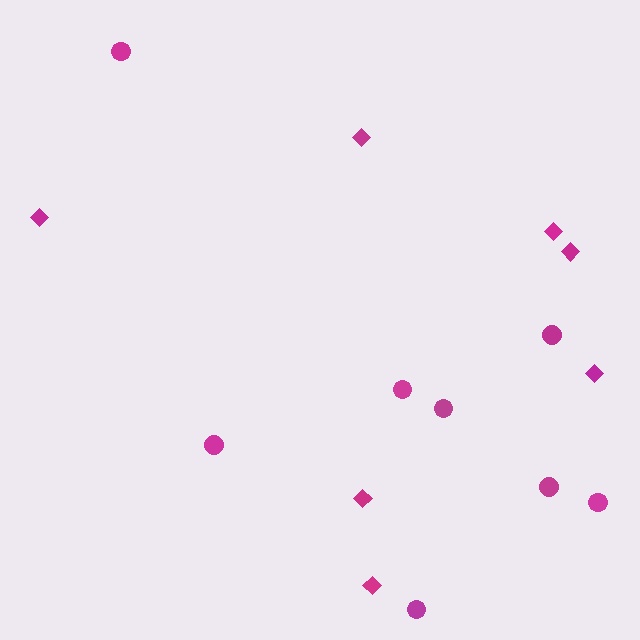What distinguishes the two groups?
There are 2 groups: one group of diamonds (7) and one group of circles (8).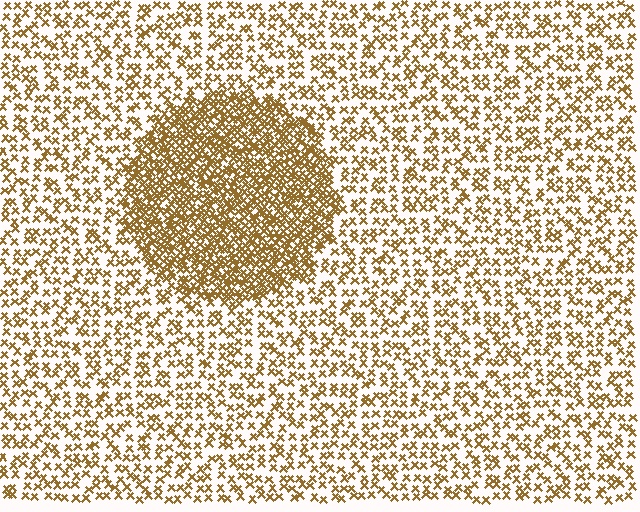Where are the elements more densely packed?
The elements are more densely packed inside the circle boundary.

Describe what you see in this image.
The image contains small brown elements arranged at two different densities. A circle-shaped region is visible where the elements are more densely packed than the surrounding area.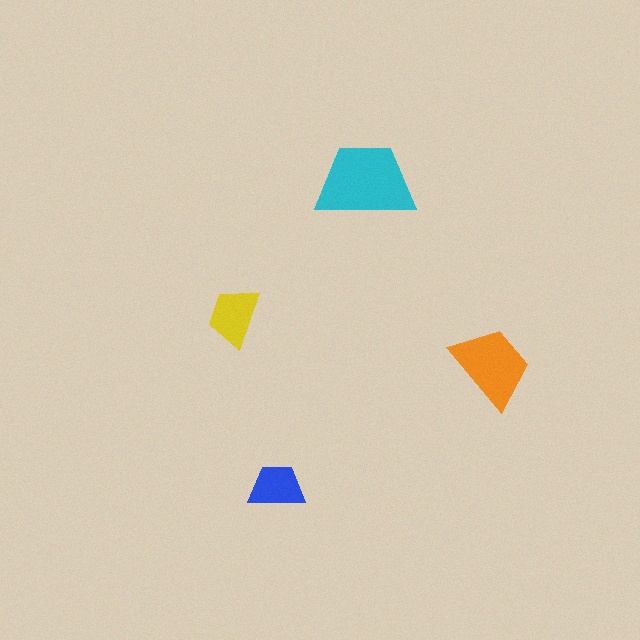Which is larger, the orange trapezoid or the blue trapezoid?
The orange one.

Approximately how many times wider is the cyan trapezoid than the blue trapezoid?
About 2 times wider.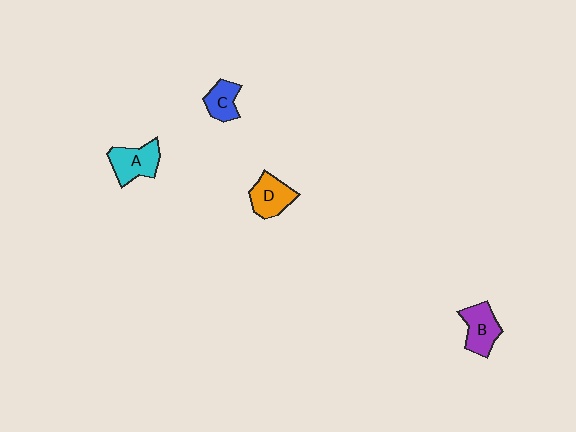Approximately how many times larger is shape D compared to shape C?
Approximately 1.3 times.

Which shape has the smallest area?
Shape C (blue).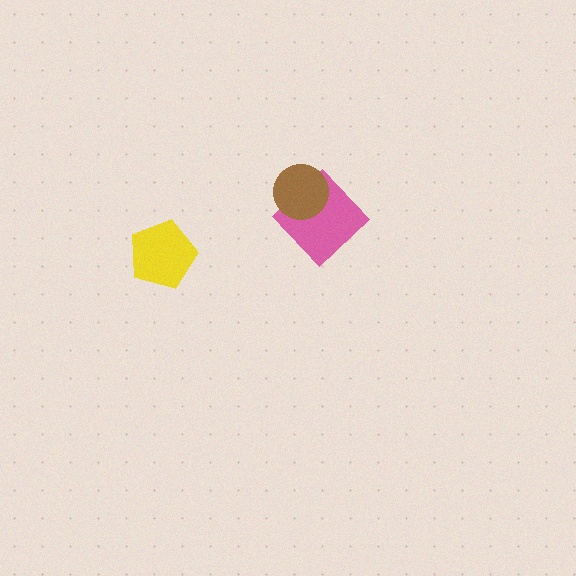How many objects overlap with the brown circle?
1 object overlaps with the brown circle.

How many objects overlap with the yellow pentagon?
0 objects overlap with the yellow pentagon.